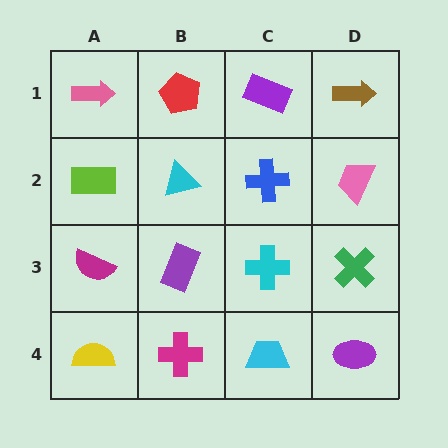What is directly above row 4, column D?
A green cross.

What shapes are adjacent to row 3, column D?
A pink trapezoid (row 2, column D), a purple ellipse (row 4, column D), a cyan cross (row 3, column C).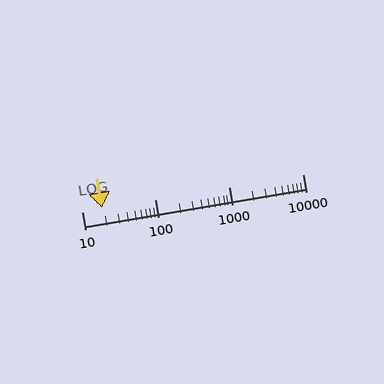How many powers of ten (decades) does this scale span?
The scale spans 3 decades, from 10 to 10000.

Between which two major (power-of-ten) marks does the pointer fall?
The pointer is between 10 and 100.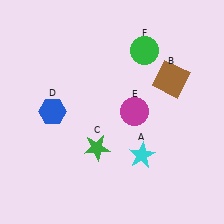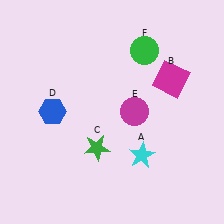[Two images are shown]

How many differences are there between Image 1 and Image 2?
There is 1 difference between the two images.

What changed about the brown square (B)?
In Image 1, B is brown. In Image 2, it changed to magenta.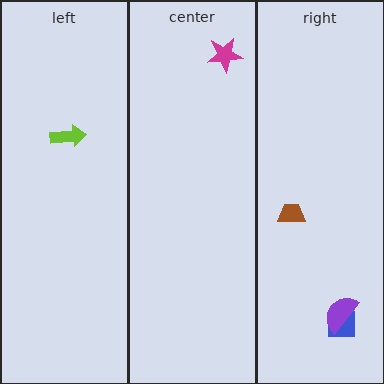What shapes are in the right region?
The blue square, the brown trapezoid, the purple semicircle.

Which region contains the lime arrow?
The left region.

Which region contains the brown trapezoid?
The right region.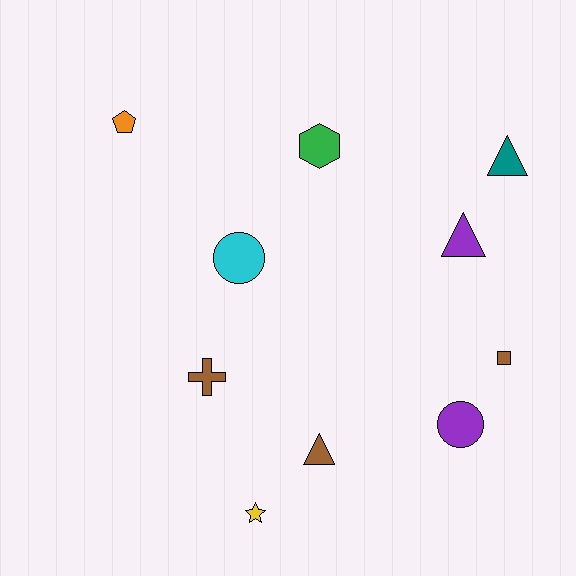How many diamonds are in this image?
There are no diamonds.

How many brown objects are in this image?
There are 3 brown objects.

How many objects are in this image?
There are 10 objects.